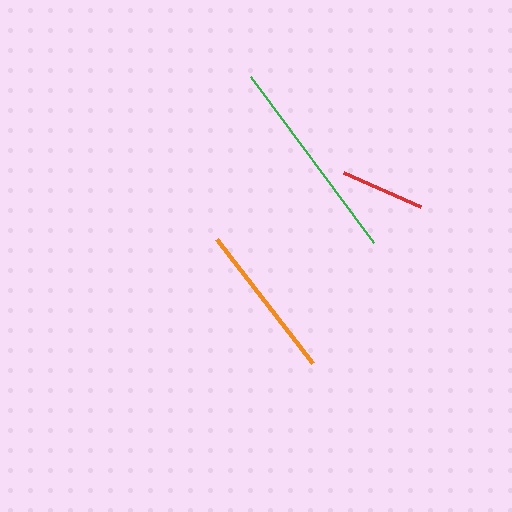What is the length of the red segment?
The red segment is approximately 84 pixels long.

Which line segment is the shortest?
The red line is the shortest at approximately 84 pixels.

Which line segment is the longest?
The green line is the longest at approximately 207 pixels.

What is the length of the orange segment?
The orange segment is approximately 157 pixels long.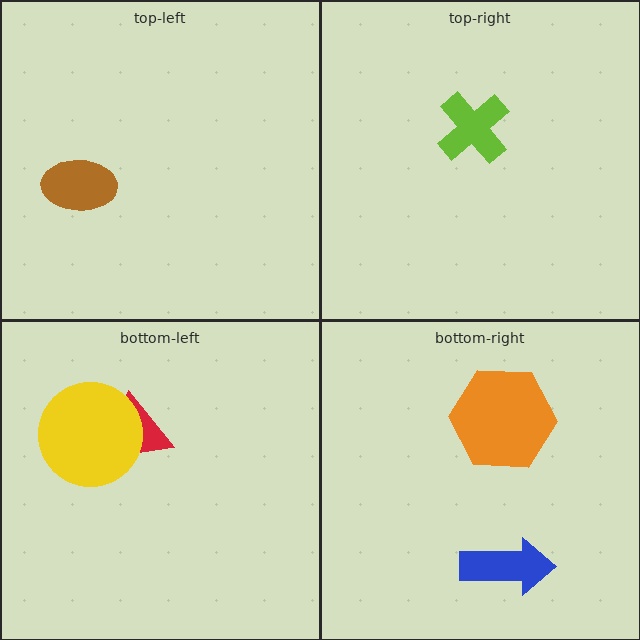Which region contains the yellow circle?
The bottom-left region.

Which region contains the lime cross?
The top-right region.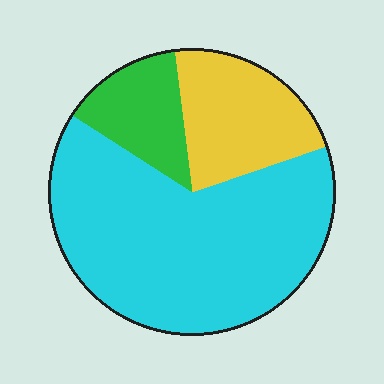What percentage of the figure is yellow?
Yellow covers 22% of the figure.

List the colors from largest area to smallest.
From largest to smallest: cyan, yellow, green.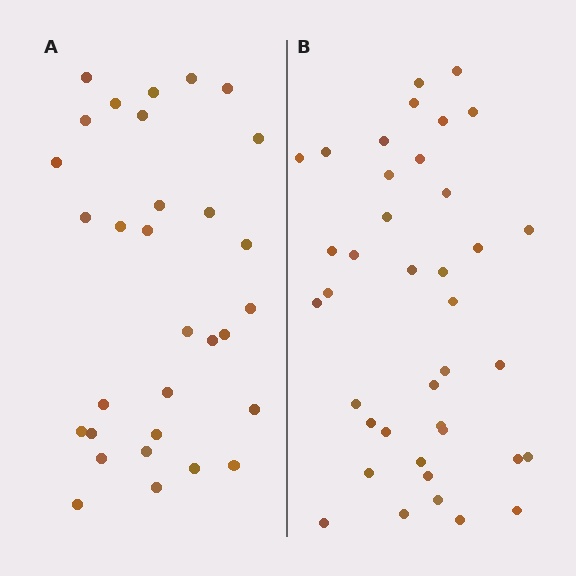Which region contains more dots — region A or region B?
Region B (the right region) has more dots.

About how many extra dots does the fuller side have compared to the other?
Region B has roughly 8 or so more dots than region A.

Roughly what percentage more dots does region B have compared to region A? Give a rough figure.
About 25% more.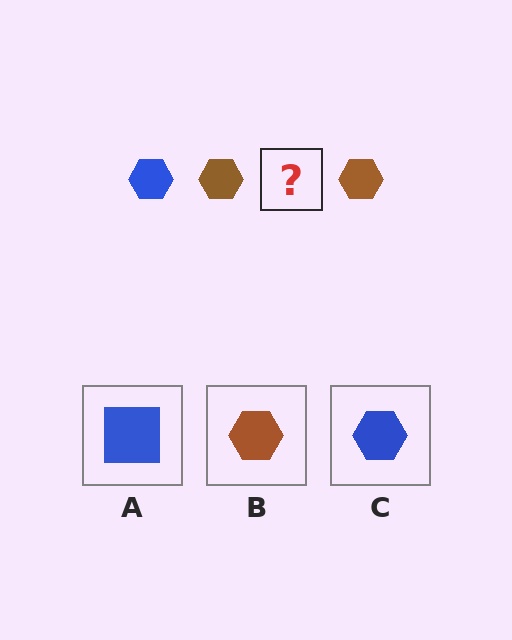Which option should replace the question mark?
Option C.